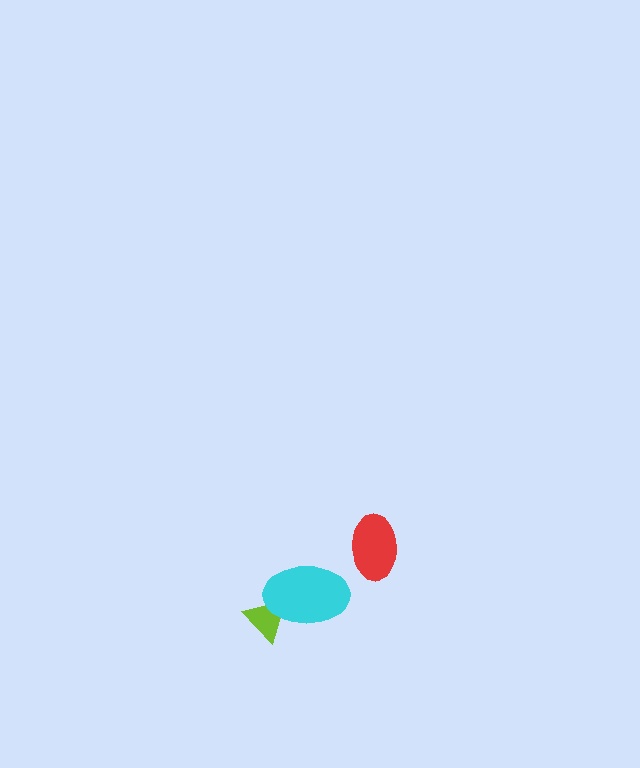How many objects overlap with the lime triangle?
1 object overlaps with the lime triangle.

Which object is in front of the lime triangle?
The cyan ellipse is in front of the lime triangle.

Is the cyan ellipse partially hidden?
No, no other shape covers it.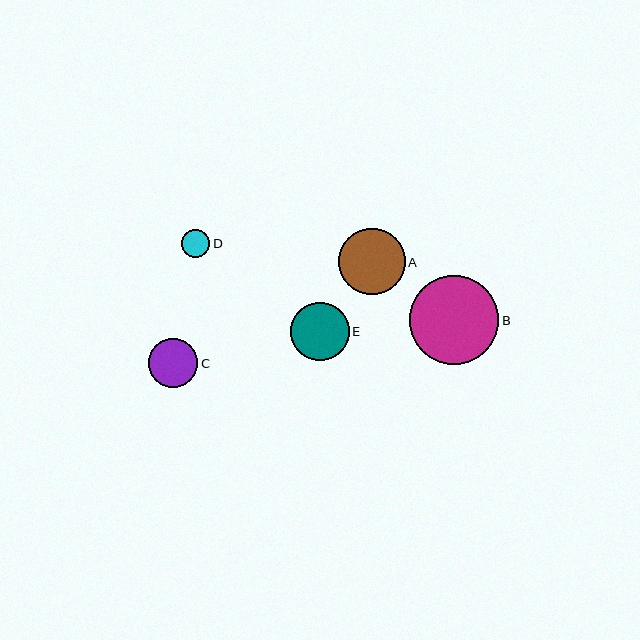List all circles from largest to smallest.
From largest to smallest: B, A, E, C, D.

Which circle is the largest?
Circle B is the largest with a size of approximately 89 pixels.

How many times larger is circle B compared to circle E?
Circle B is approximately 1.5 times the size of circle E.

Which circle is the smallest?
Circle D is the smallest with a size of approximately 28 pixels.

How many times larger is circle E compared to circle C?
Circle E is approximately 1.2 times the size of circle C.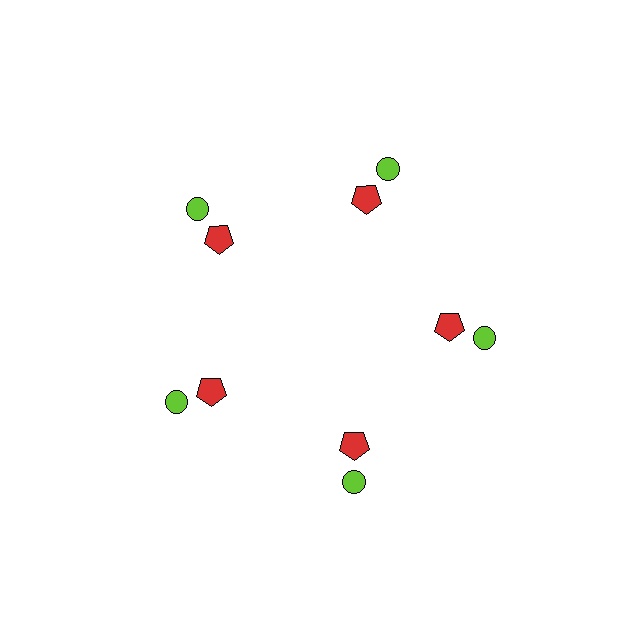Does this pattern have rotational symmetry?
Yes, this pattern has 5-fold rotational symmetry. It looks the same after rotating 72 degrees around the center.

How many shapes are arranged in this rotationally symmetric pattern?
There are 10 shapes, arranged in 5 groups of 2.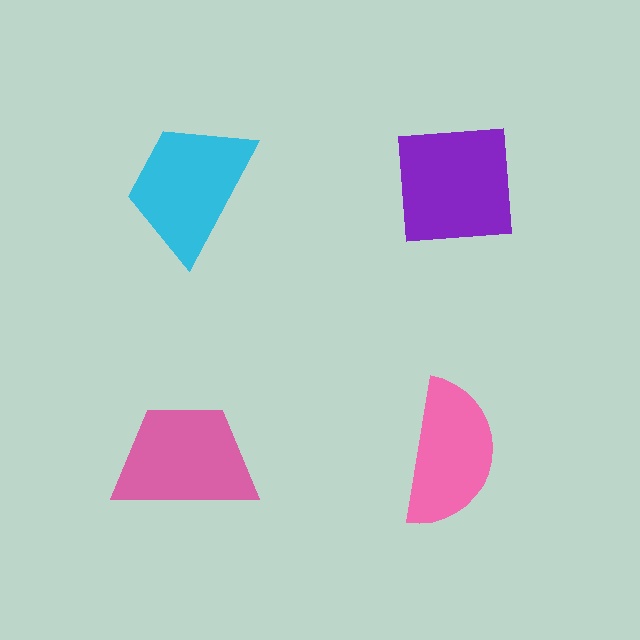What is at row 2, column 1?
A pink trapezoid.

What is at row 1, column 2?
A purple square.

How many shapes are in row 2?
2 shapes.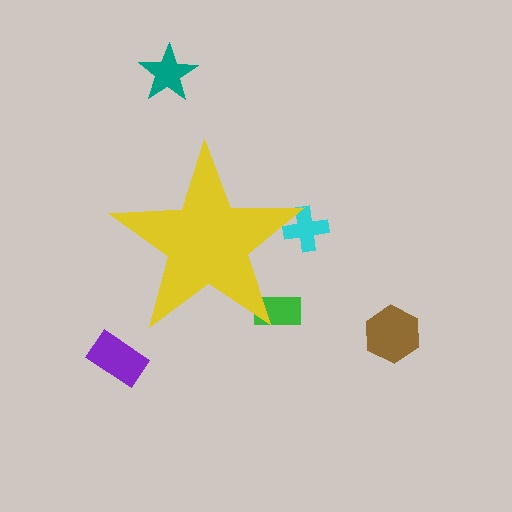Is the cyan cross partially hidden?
Yes, the cyan cross is partially hidden behind the yellow star.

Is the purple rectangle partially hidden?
No, the purple rectangle is fully visible.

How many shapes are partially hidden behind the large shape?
2 shapes are partially hidden.